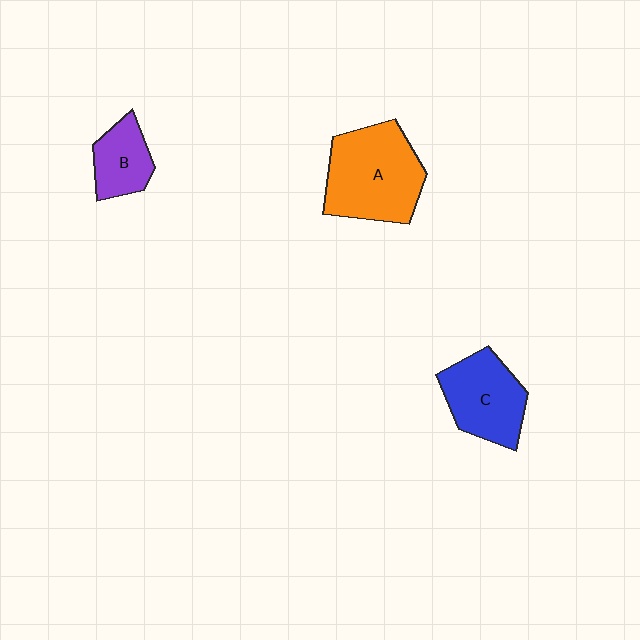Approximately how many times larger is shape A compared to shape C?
Approximately 1.4 times.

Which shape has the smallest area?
Shape B (purple).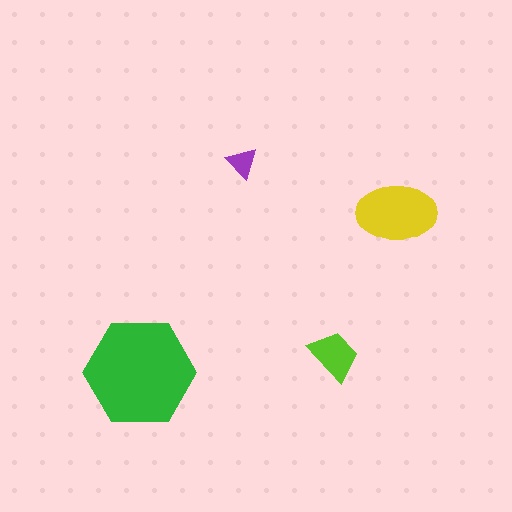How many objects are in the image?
There are 4 objects in the image.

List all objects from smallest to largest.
The purple triangle, the lime trapezoid, the yellow ellipse, the green hexagon.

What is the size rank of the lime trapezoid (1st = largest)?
3rd.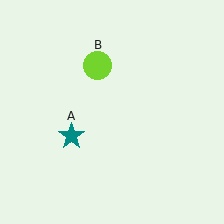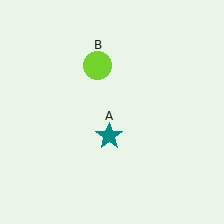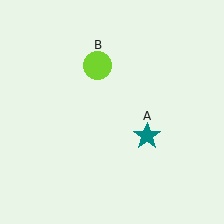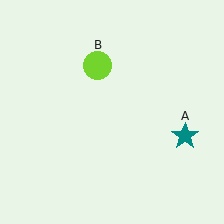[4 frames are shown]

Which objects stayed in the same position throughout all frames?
Lime circle (object B) remained stationary.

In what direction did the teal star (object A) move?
The teal star (object A) moved right.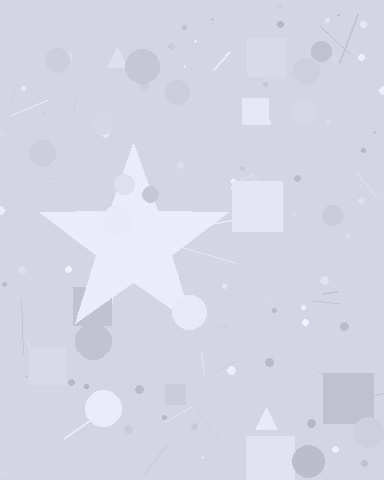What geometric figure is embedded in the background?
A star is embedded in the background.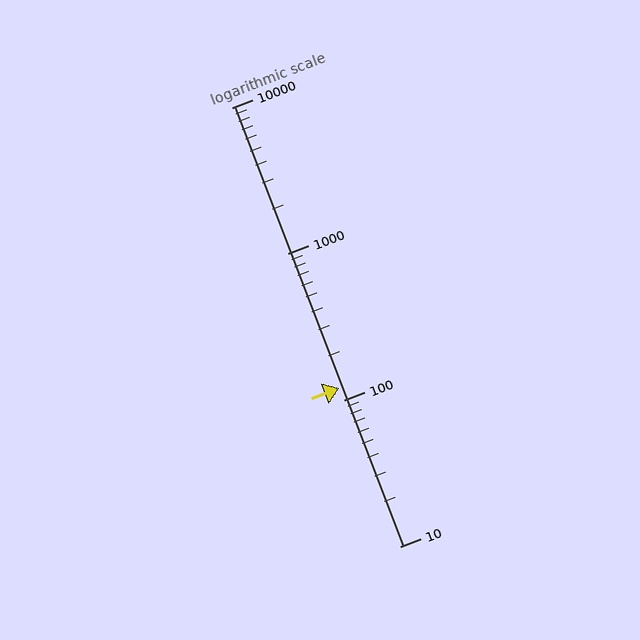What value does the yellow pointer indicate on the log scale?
The pointer indicates approximately 120.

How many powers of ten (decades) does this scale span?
The scale spans 3 decades, from 10 to 10000.